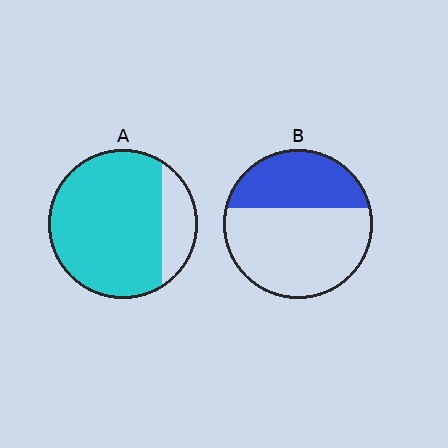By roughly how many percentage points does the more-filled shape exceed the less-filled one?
By roughly 45 percentage points (A over B).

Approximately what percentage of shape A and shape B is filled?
A is approximately 80% and B is approximately 35%.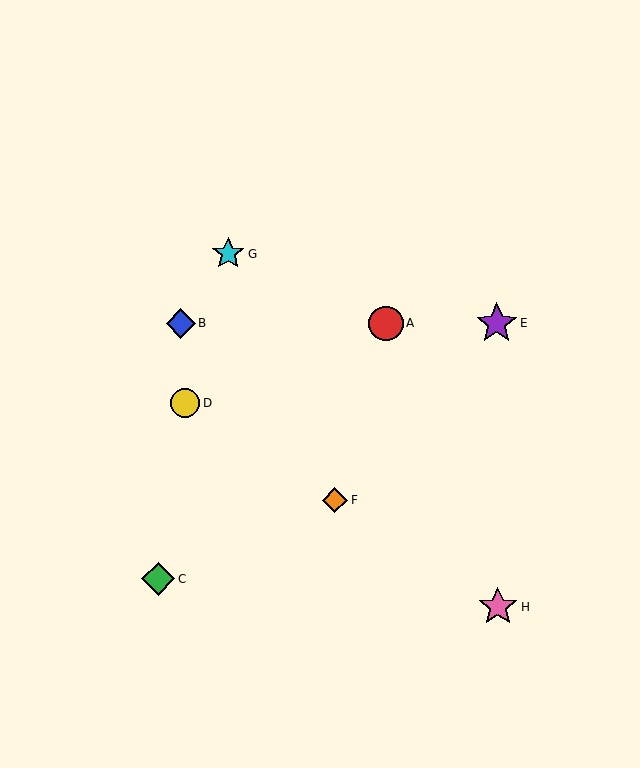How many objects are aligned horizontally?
3 objects (A, B, E) are aligned horizontally.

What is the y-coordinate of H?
Object H is at y≈607.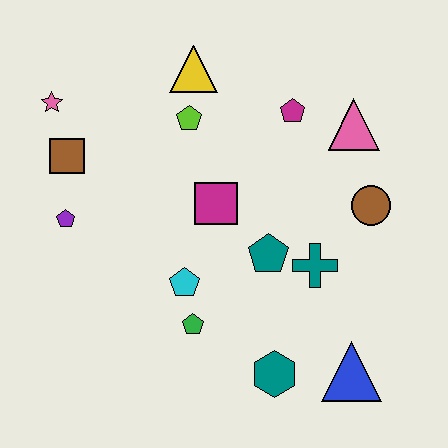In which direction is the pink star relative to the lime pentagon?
The pink star is to the left of the lime pentagon.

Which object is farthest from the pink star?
The blue triangle is farthest from the pink star.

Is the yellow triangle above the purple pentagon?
Yes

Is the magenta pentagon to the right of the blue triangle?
No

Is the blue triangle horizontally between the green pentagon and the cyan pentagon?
No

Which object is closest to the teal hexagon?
The blue triangle is closest to the teal hexagon.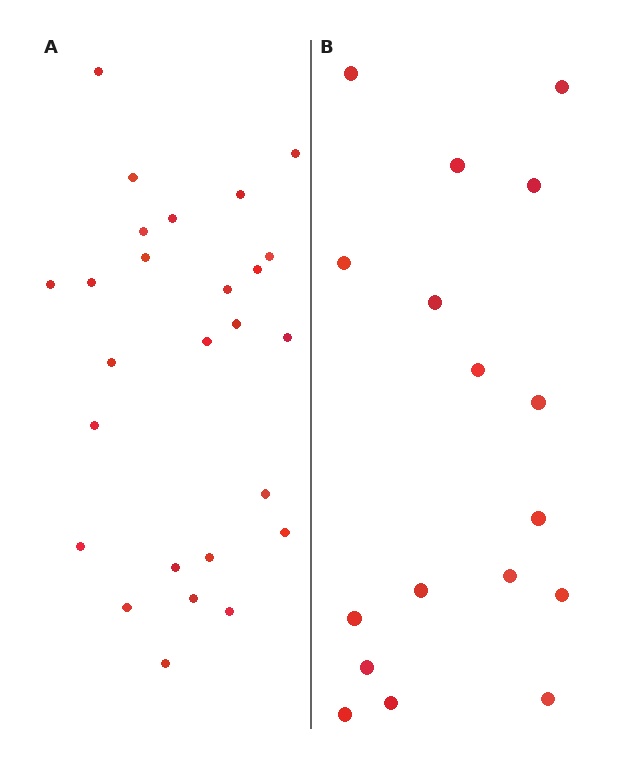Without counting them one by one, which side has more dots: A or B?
Region A (the left region) has more dots.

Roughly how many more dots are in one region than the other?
Region A has roughly 8 or so more dots than region B.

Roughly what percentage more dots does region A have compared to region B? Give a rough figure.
About 55% more.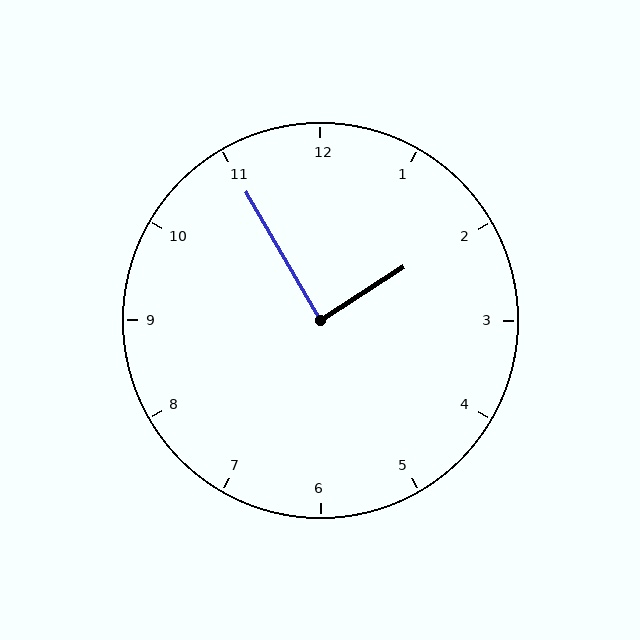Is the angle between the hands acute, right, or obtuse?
It is right.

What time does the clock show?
1:55.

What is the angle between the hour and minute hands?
Approximately 88 degrees.